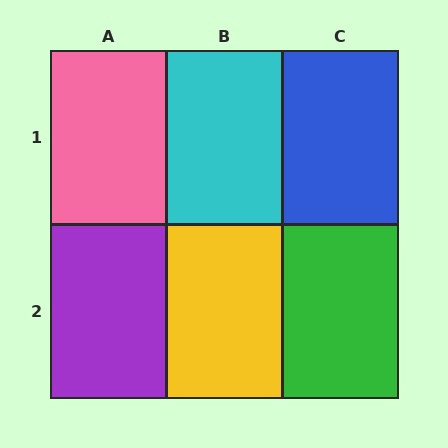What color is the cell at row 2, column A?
Purple.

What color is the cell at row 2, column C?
Green.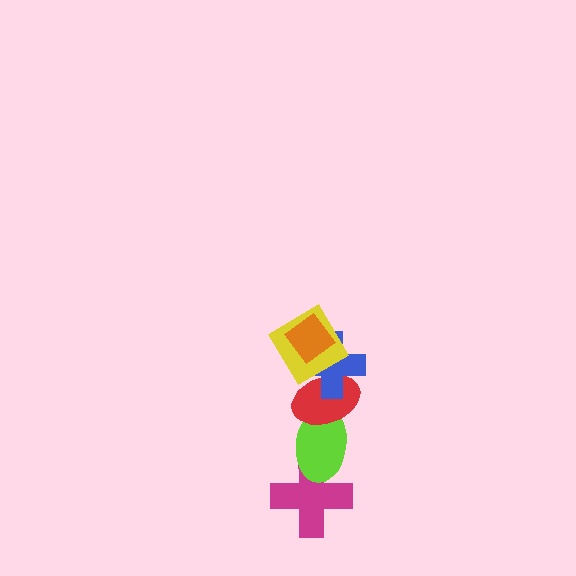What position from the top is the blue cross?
The blue cross is 3rd from the top.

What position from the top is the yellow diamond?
The yellow diamond is 2nd from the top.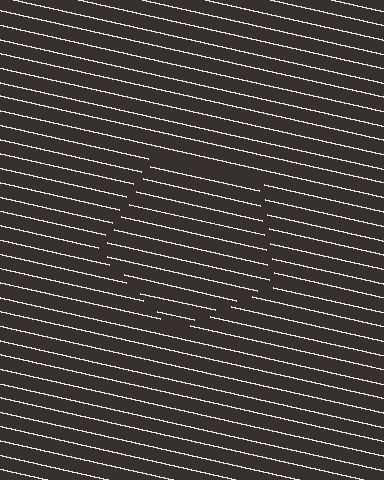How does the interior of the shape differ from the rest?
The interior of the shape contains the same grating, shifted by half a period — the contour is defined by the phase discontinuity where line-ends from the inner and outer gratings abut.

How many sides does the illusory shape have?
5 sides — the line-ends trace a pentagon.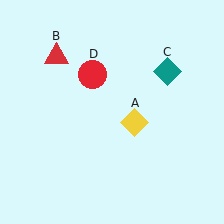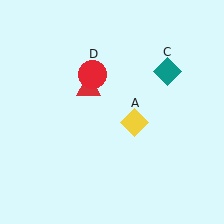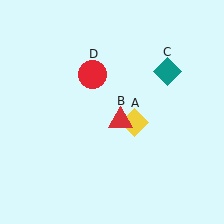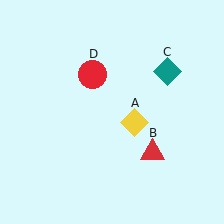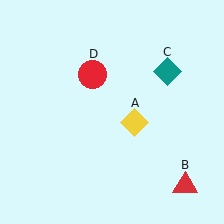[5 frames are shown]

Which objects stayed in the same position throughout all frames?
Yellow diamond (object A) and teal diamond (object C) and red circle (object D) remained stationary.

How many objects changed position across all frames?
1 object changed position: red triangle (object B).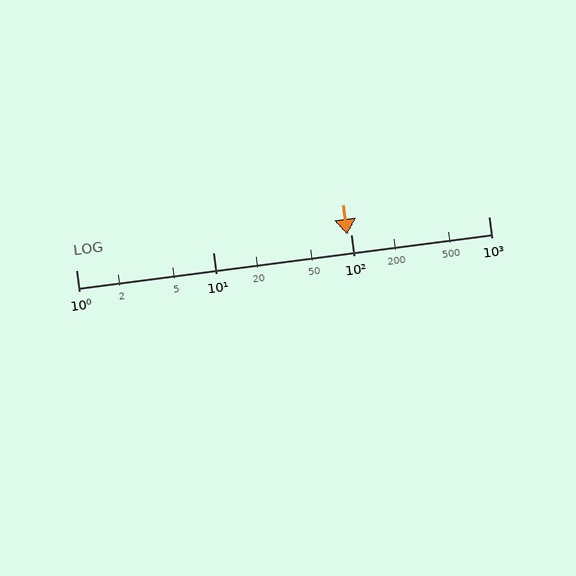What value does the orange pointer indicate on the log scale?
The pointer indicates approximately 94.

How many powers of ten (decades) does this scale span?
The scale spans 3 decades, from 1 to 1000.